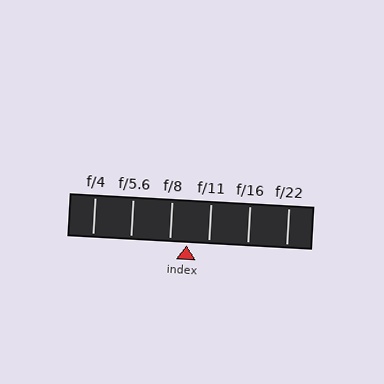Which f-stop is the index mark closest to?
The index mark is closest to f/8.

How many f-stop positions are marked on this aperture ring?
There are 6 f-stop positions marked.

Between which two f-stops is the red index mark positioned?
The index mark is between f/8 and f/11.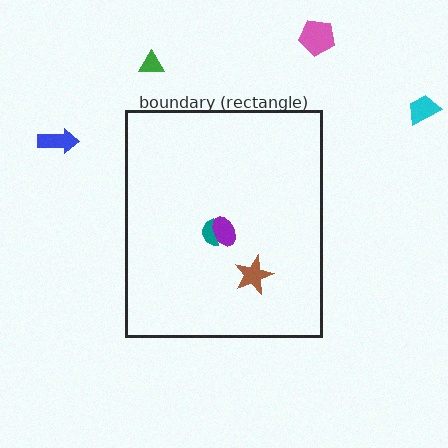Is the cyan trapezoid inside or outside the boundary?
Outside.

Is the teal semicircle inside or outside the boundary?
Inside.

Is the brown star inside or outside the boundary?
Inside.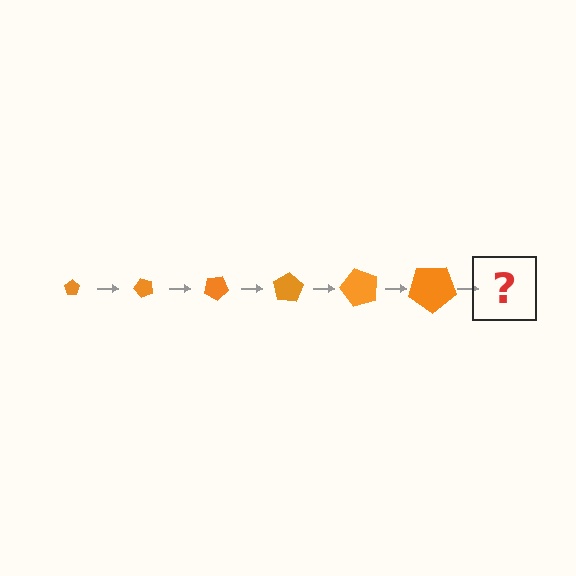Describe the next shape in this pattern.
It should be a pentagon, larger than the previous one and rotated 300 degrees from the start.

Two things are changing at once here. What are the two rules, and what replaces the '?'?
The two rules are that the pentagon grows larger each step and it rotates 50 degrees each step. The '?' should be a pentagon, larger than the previous one and rotated 300 degrees from the start.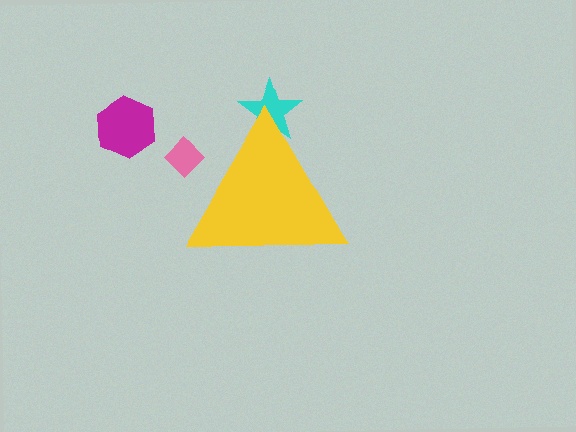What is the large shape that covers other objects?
A yellow triangle.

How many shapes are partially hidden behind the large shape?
2 shapes are partially hidden.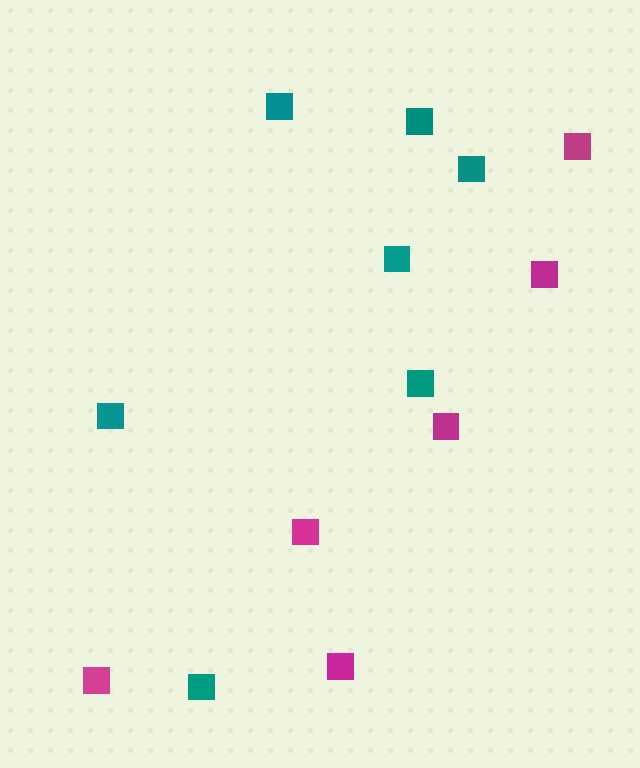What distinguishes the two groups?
There are 2 groups: one group of teal squares (7) and one group of magenta squares (6).